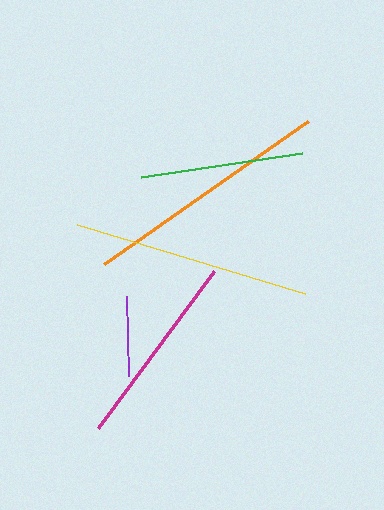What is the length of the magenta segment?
The magenta segment is approximately 196 pixels long.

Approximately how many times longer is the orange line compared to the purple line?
The orange line is approximately 3.1 times the length of the purple line.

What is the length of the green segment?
The green segment is approximately 163 pixels long.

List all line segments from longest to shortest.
From longest to shortest: orange, yellow, magenta, green, purple.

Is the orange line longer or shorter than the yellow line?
The orange line is longer than the yellow line.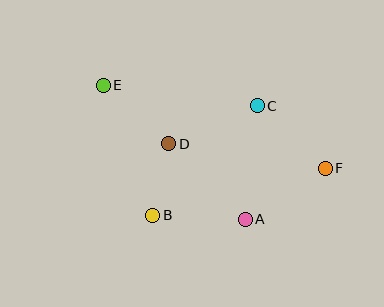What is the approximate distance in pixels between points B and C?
The distance between B and C is approximately 152 pixels.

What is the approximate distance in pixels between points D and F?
The distance between D and F is approximately 159 pixels.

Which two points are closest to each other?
Points B and D are closest to each other.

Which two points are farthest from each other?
Points E and F are farthest from each other.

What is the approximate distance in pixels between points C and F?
The distance between C and F is approximately 93 pixels.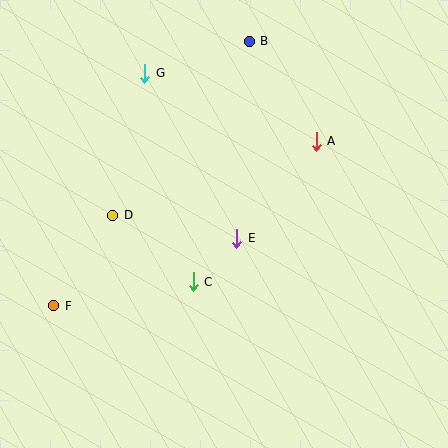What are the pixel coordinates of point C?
Point C is at (193, 282).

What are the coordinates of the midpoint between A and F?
The midpoint between A and F is at (185, 223).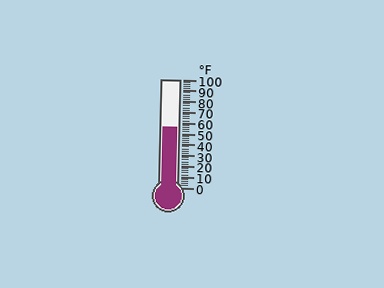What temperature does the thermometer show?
The thermometer shows approximately 56°F.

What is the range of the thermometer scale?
The thermometer scale ranges from 0°F to 100°F.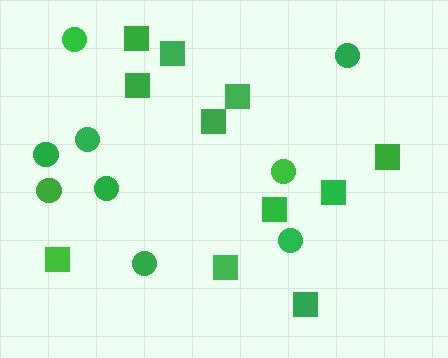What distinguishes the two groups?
There are 2 groups: one group of circles (9) and one group of squares (11).